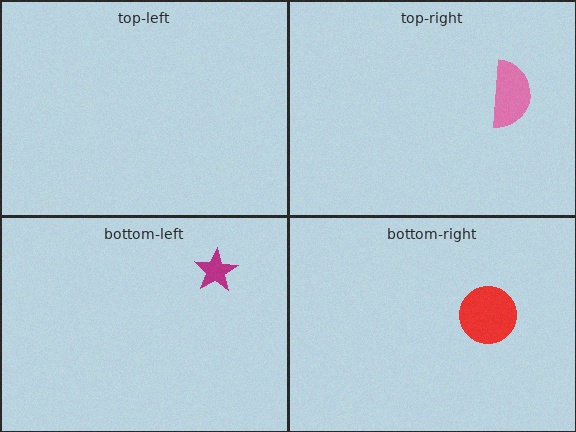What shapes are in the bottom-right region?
The red circle.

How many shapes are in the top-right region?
1.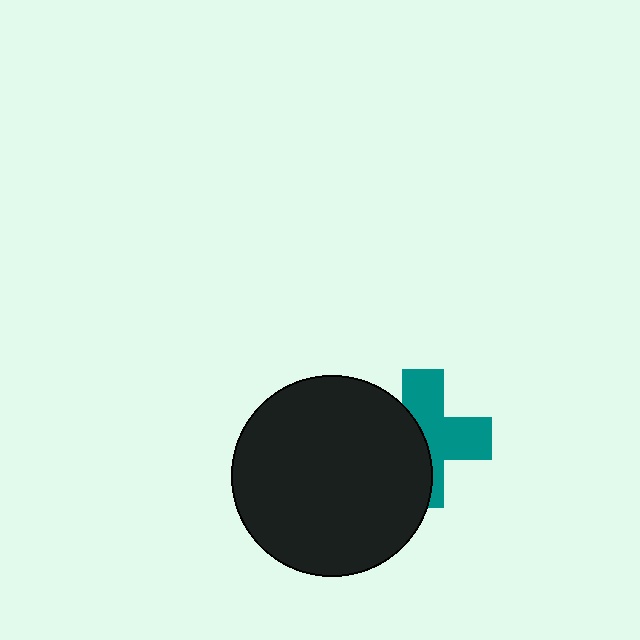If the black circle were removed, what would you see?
You would see the complete teal cross.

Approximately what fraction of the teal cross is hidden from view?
Roughly 46% of the teal cross is hidden behind the black circle.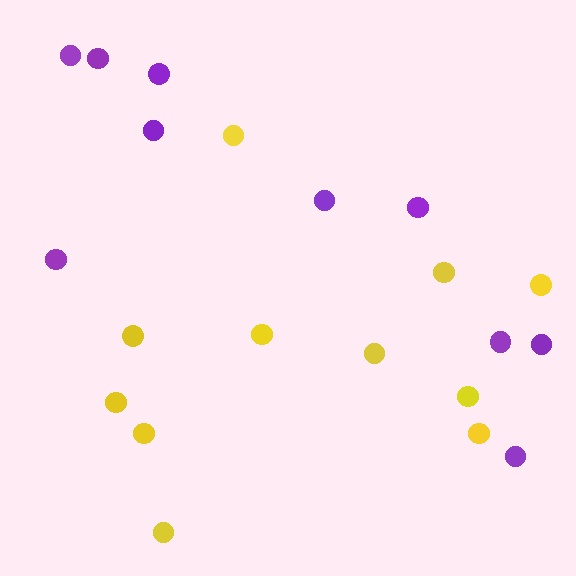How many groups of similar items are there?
There are 2 groups: one group of purple circles (10) and one group of yellow circles (11).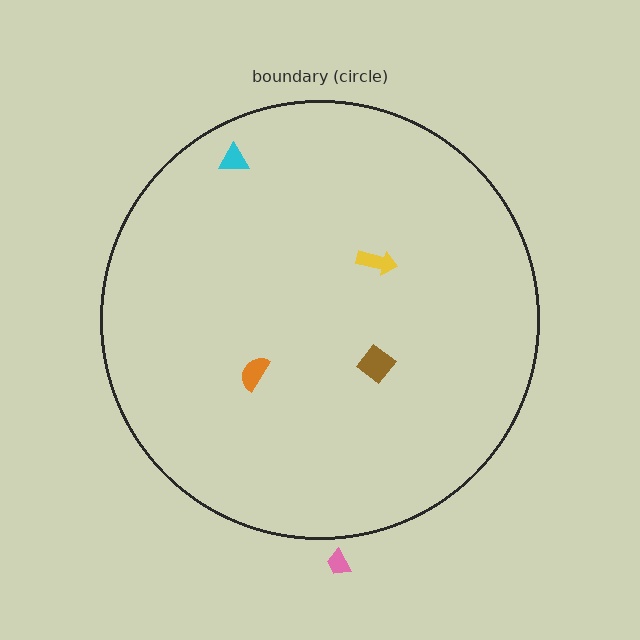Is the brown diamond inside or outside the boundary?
Inside.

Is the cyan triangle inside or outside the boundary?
Inside.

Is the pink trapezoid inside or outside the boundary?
Outside.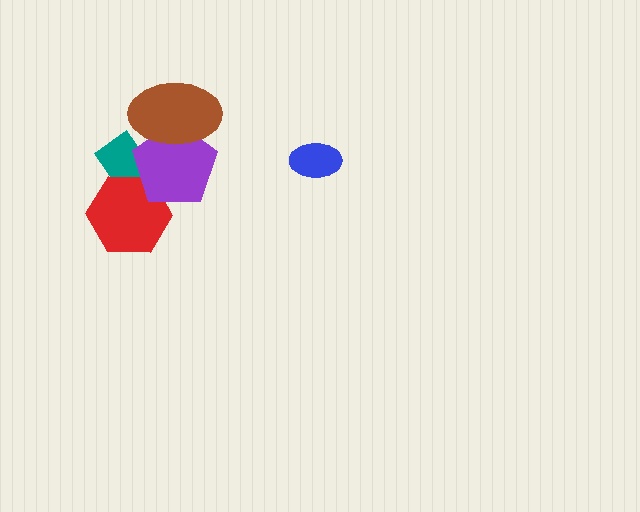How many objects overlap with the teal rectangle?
3 objects overlap with the teal rectangle.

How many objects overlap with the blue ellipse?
0 objects overlap with the blue ellipse.